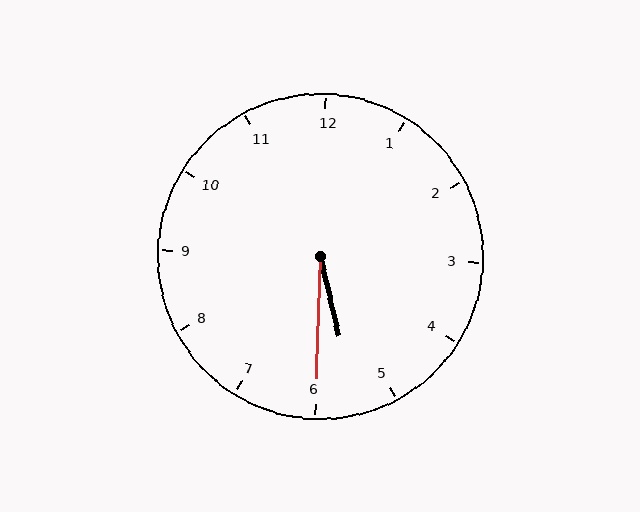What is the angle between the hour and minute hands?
Approximately 15 degrees.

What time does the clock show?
5:30.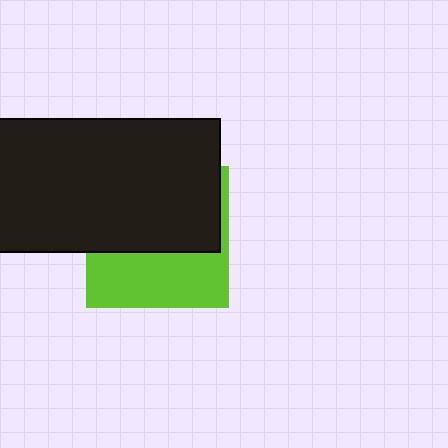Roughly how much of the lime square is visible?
A small part of it is visible (roughly 41%).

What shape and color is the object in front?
The object in front is a black rectangle.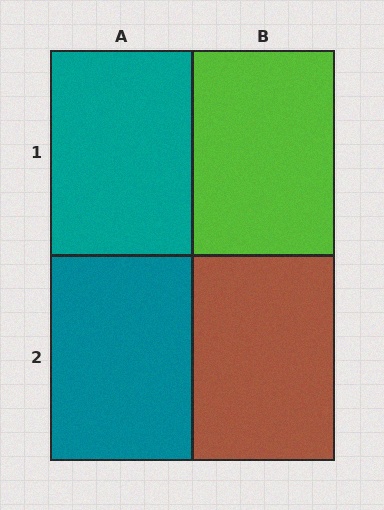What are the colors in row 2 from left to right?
Teal, brown.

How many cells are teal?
2 cells are teal.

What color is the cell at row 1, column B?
Lime.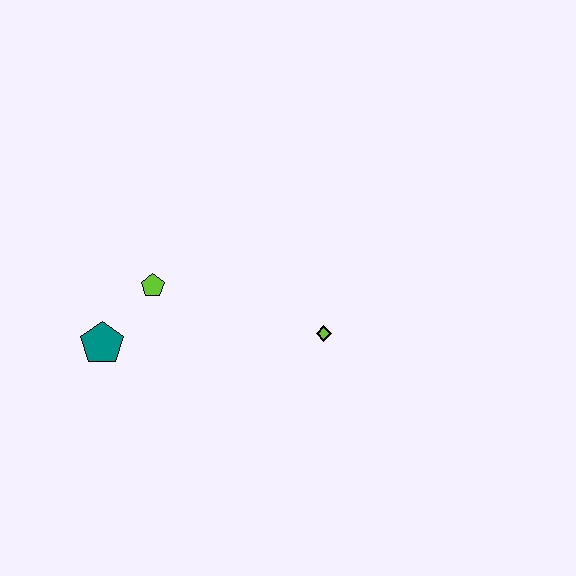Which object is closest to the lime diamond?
The lime pentagon is closest to the lime diamond.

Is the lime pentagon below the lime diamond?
No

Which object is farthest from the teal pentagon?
The lime diamond is farthest from the teal pentagon.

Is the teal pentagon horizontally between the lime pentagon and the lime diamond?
No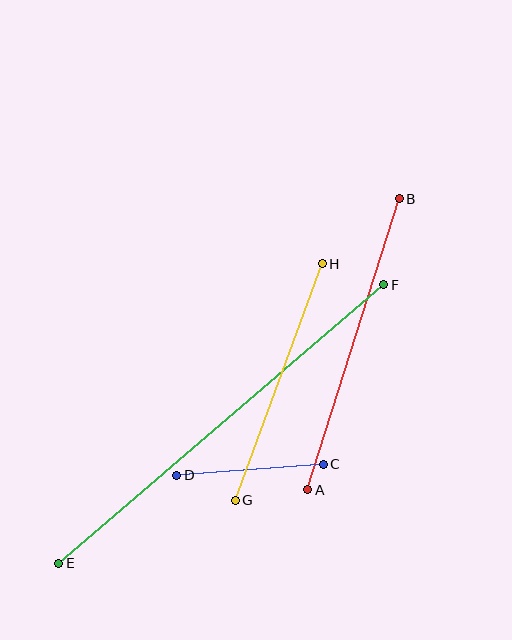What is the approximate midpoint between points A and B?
The midpoint is at approximately (353, 344) pixels.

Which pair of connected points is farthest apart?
Points E and F are farthest apart.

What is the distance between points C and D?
The distance is approximately 147 pixels.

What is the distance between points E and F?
The distance is approximately 428 pixels.